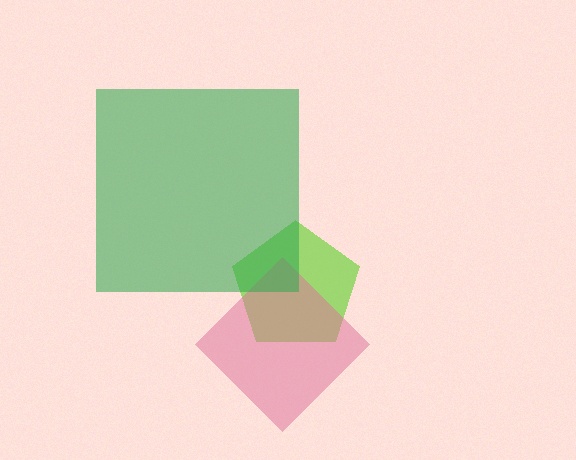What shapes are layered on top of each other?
The layered shapes are: a lime pentagon, a pink diamond, a green square.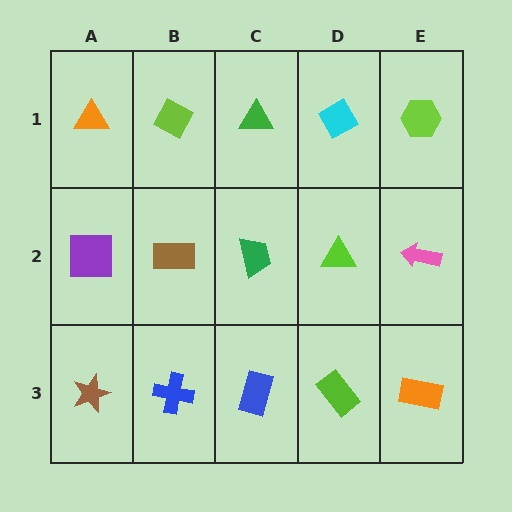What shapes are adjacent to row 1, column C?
A green trapezoid (row 2, column C), a lime diamond (row 1, column B), a cyan diamond (row 1, column D).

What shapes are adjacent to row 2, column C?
A green triangle (row 1, column C), a blue rectangle (row 3, column C), a brown rectangle (row 2, column B), a lime triangle (row 2, column D).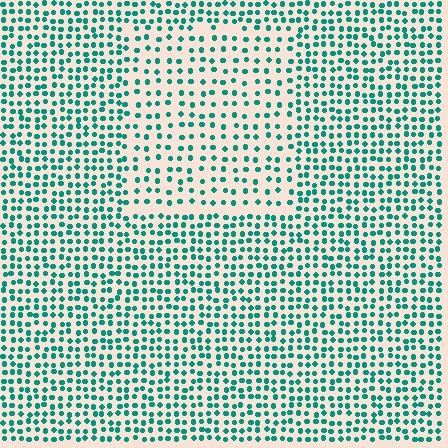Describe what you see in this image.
The image contains small teal elements arranged at two different densities. A rectangle-shaped region is visible where the elements are less densely packed than the surrounding area.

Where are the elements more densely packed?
The elements are more densely packed outside the rectangle boundary.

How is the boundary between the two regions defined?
The boundary is defined by a change in element density (approximately 1.8x ratio). All elements are the same color, size, and shape.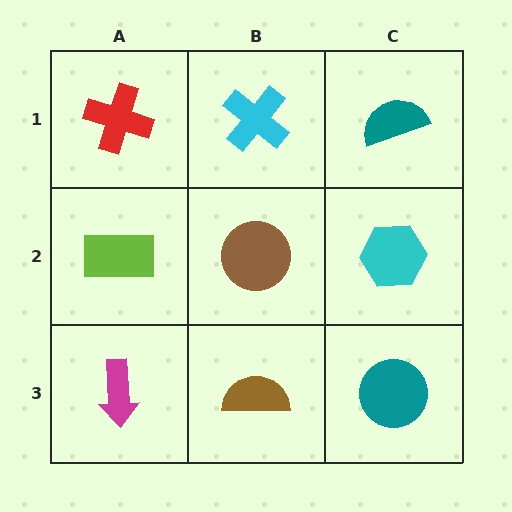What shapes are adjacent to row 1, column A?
A lime rectangle (row 2, column A), a cyan cross (row 1, column B).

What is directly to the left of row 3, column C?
A brown semicircle.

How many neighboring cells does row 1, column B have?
3.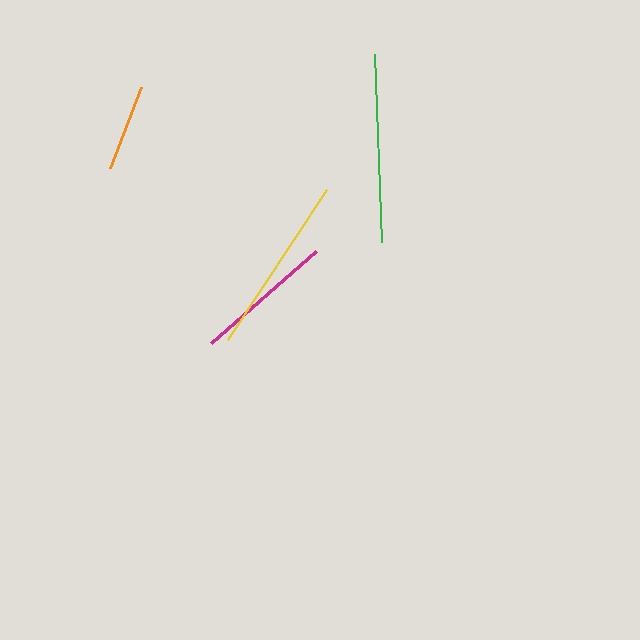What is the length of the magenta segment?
The magenta segment is approximately 140 pixels long.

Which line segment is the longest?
The green line is the longest at approximately 188 pixels.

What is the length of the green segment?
The green segment is approximately 188 pixels long.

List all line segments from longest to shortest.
From longest to shortest: green, yellow, magenta, orange.